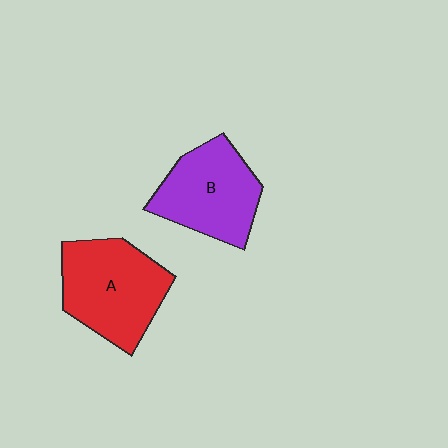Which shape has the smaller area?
Shape B (purple).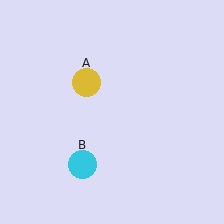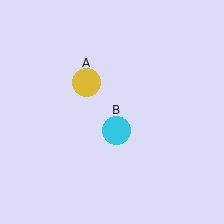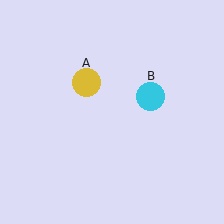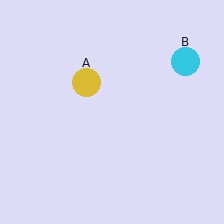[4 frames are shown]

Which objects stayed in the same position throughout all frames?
Yellow circle (object A) remained stationary.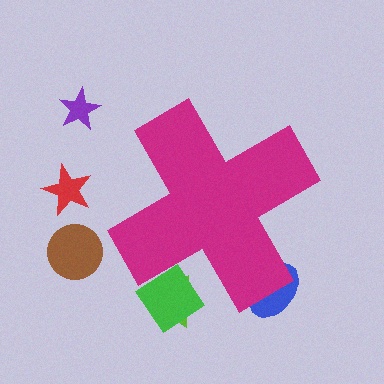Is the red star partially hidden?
No, the red star is fully visible.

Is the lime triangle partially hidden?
Yes, the lime triangle is partially hidden behind the magenta cross.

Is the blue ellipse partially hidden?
Yes, the blue ellipse is partially hidden behind the magenta cross.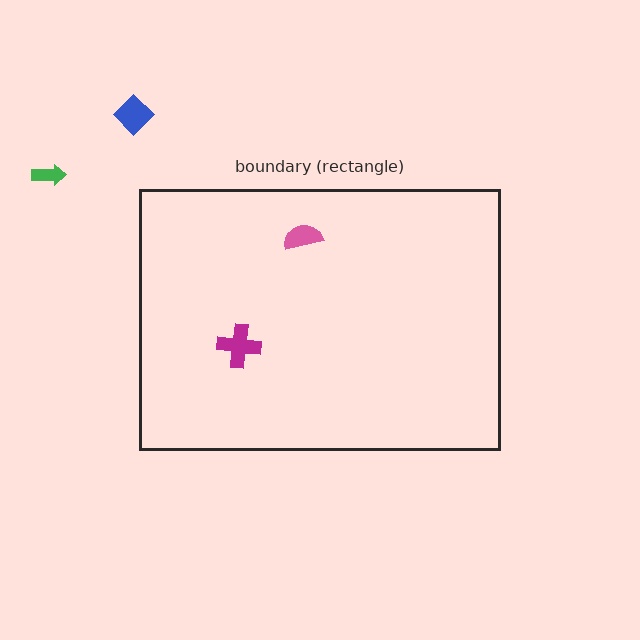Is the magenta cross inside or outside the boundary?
Inside.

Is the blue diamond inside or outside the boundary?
Outside.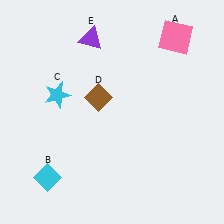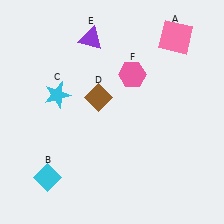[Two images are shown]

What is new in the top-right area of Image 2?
A pink hexagon (F) was added in the top-right area of Image 2.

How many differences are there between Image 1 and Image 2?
There is 1 difference between the two images.